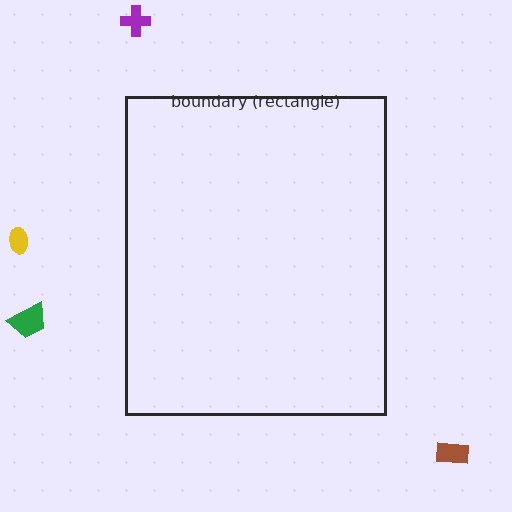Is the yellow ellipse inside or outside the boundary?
Outside.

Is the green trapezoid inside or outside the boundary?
Outside.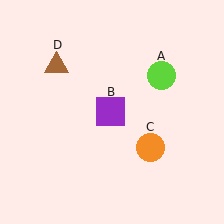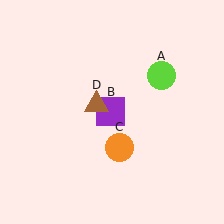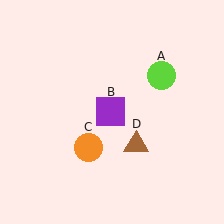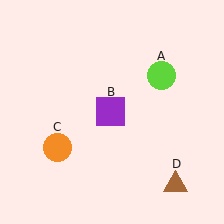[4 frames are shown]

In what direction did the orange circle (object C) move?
The orange circle (object C) moved left.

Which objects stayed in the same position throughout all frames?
Lime circle (object A) and purple square (object B) remained stationary.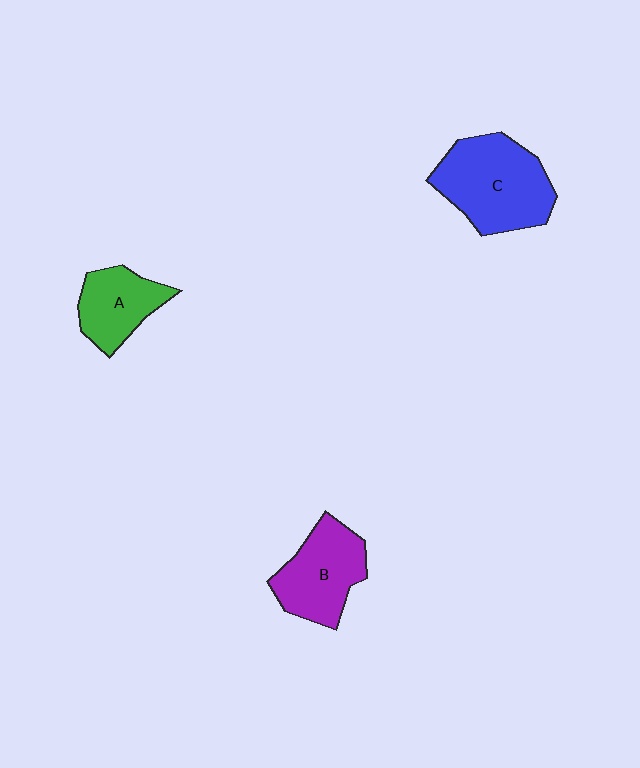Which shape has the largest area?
Shape C (blue).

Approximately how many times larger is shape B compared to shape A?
Approximately 1.3 times.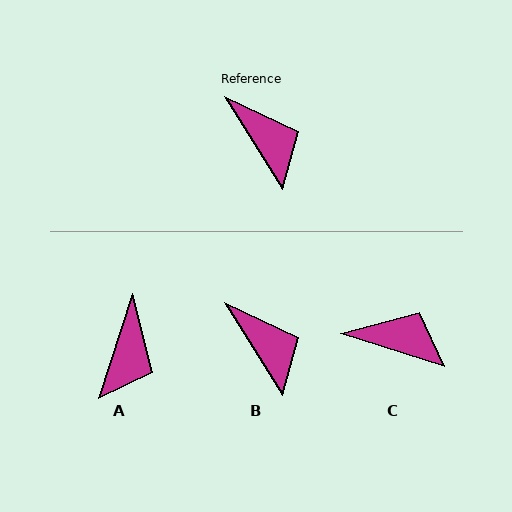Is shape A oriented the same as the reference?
No, it is off by about 49 degrees.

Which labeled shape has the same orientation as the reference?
B.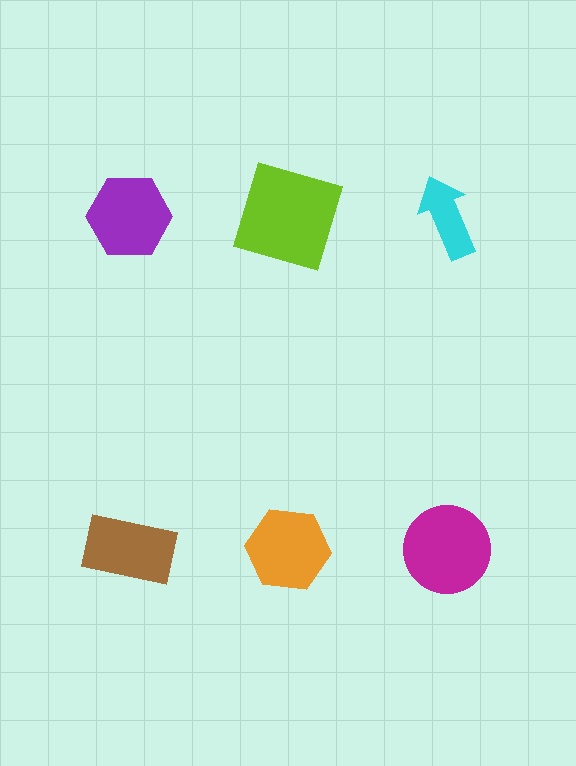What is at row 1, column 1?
A purple hexagon.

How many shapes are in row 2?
3 shapes.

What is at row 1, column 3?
A cyan arrow.